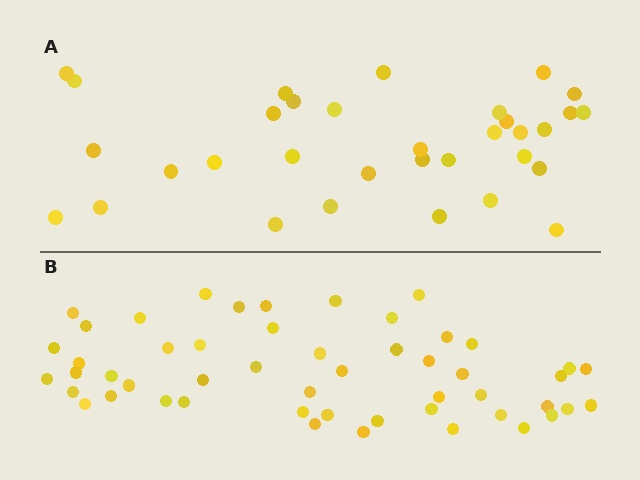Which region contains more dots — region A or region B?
Region B (the bottom region) has more dots.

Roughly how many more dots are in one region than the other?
Region B has approximately 20 more dots than region A.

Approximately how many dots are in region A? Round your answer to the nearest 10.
About 30 dots. (The exact count is 33, which rounds to 30.)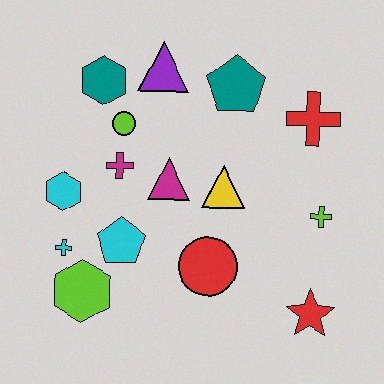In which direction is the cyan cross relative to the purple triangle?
The cyan cross is below the purple triangle.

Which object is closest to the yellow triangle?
The magenta triangle is closest to the yellow triangle.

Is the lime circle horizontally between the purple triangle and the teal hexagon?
Yes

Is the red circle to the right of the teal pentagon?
No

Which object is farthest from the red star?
The teal hexagon is farthest from the red star.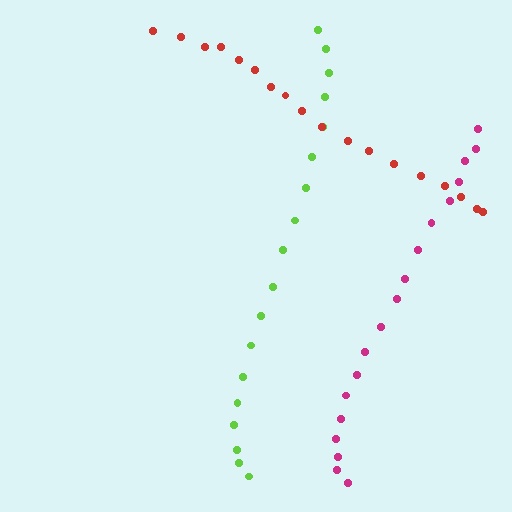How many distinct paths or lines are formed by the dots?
There are 3 distinct paths.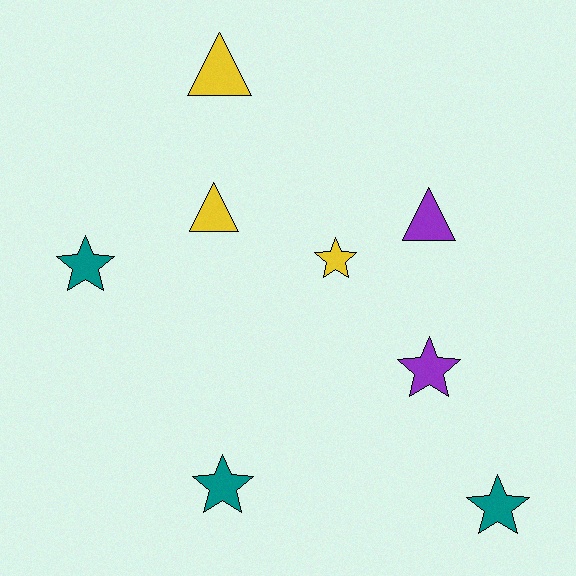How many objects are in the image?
There are 8 objects.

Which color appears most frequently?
Teal, with 3 objects.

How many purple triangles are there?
There is 1 purple triangle.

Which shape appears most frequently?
Star, with 5 objects.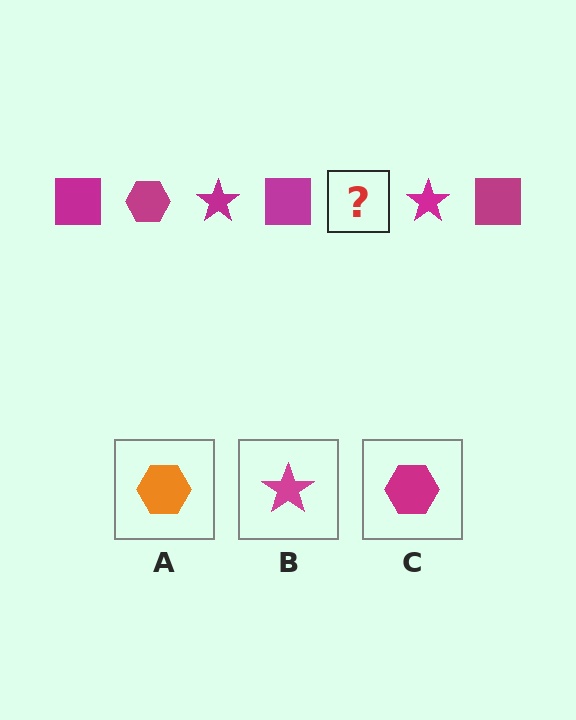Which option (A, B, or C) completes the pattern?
C.